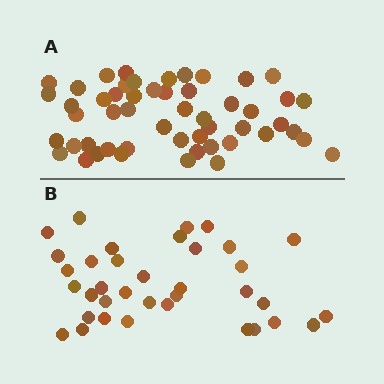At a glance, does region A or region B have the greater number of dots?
Region A (the top region) has more dots.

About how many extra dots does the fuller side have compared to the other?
Region A has approximately 15 more dots than region B.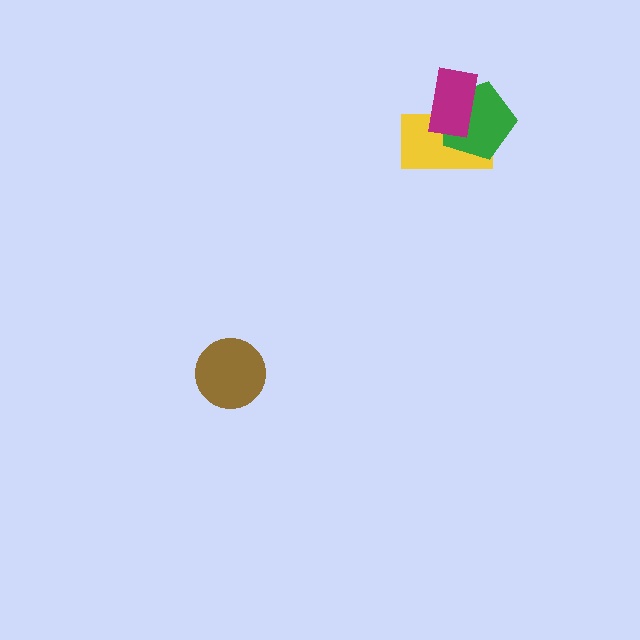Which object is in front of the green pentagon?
The magenta rectangle is in front of the green pentagon.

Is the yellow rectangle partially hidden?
Yes, it is partially covered by another shape.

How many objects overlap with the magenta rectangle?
2 objects overlap with the magenta rectangle.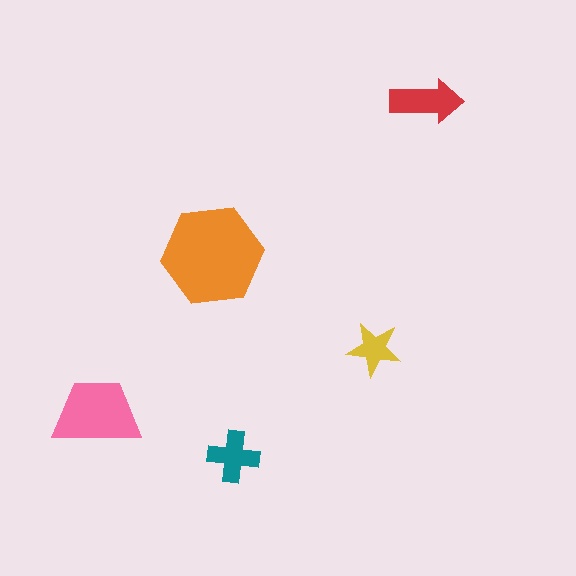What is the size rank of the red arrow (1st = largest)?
3rd.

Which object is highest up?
The red arrow is topmost.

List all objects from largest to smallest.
The orange hexagon, the pink trapezoid, the red arrow, the teal cross, the yellow star.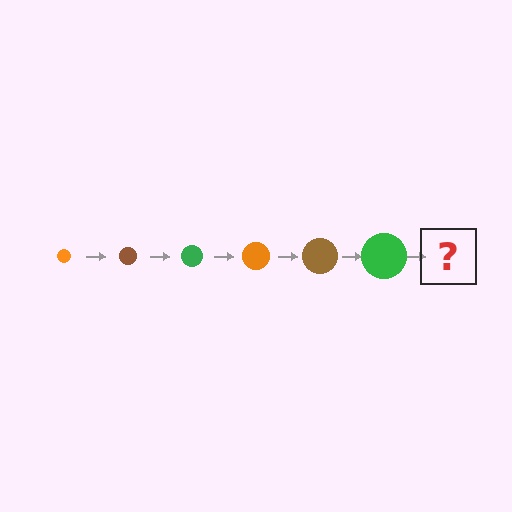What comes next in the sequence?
The next element should be an orange circle, larger than the previous one.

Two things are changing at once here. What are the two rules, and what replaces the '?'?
The two rules are that the circle grows larger each step and the color cycles through orange, brown, and green. The '?' should be an orange circle, larger than the previous one.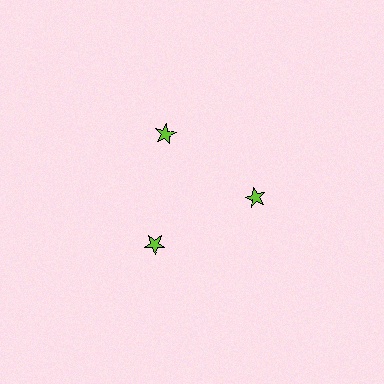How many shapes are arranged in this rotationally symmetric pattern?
There are 3 shapes, arranged in 3 groups of 1.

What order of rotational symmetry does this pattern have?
This pattern has 3-fold rotational symmetry.